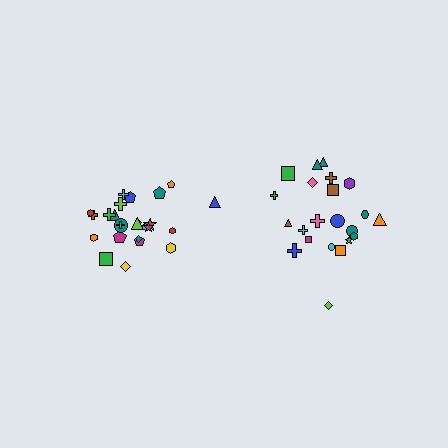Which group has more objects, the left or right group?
The left group.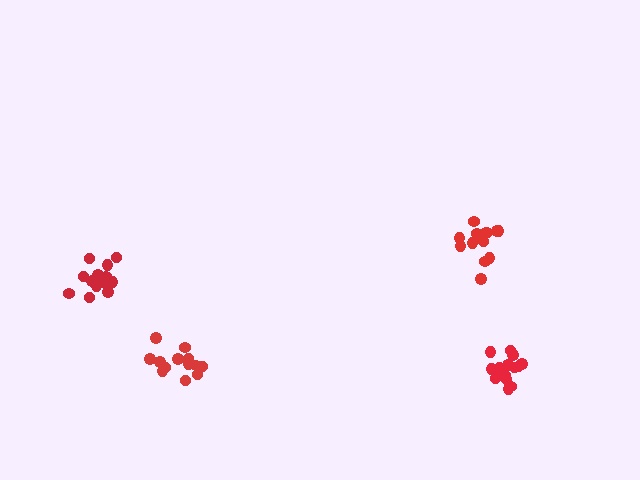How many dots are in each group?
Group 1: 15 dots, Group 2: 16 dots, Group 3: 14 dots, Group 4: 14 dots (59 total).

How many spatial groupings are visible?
There are 4 spatial groupings.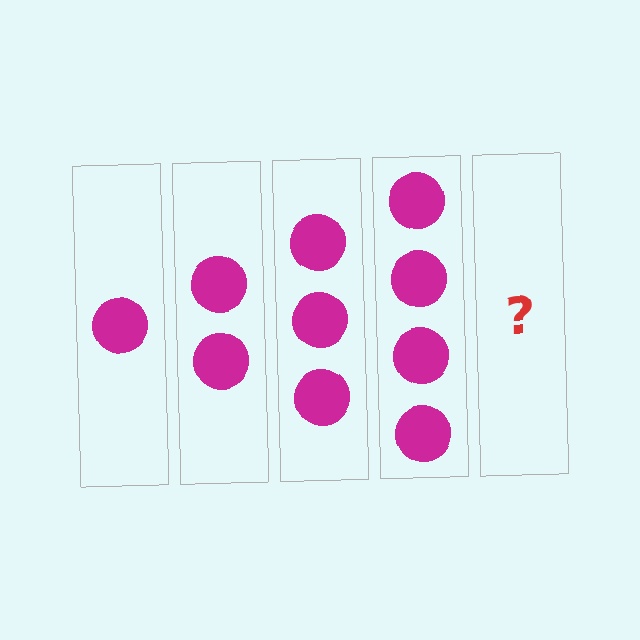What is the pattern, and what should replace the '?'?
The pattern is that each step adds one more circle. The '?' should be 5 circles.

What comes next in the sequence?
The next element should be 5 circles.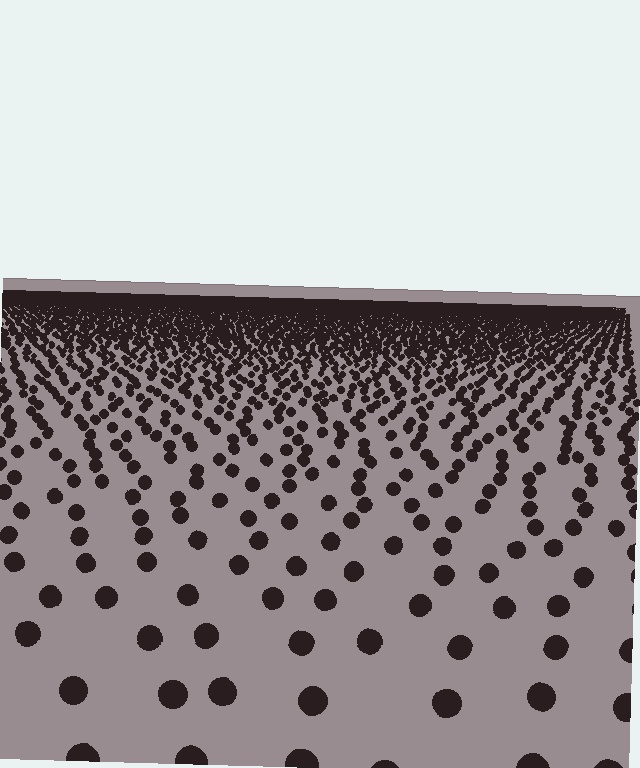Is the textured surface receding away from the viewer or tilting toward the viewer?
The surface is receding away from the viewer. Texture elements get smaller and denser toward the top.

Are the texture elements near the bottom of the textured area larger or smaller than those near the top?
Larger. Near the bottom, elements are closer to the viewer and appear at a bigger on-screen size.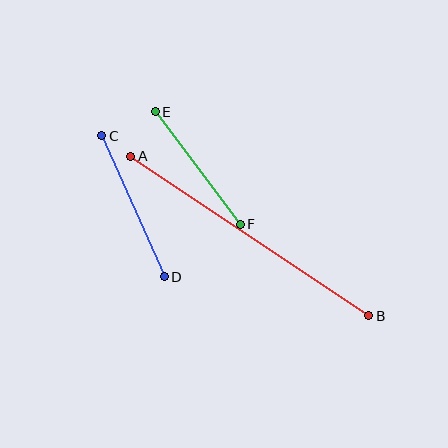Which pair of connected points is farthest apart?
Points A and B are farthest apart.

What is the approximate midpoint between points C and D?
The midpoint is at approximately (133, 206) pixels.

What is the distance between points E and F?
The distance is approximately 141 pixels.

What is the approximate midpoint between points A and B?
The midpoint is at approximately (250, 236) pixels.